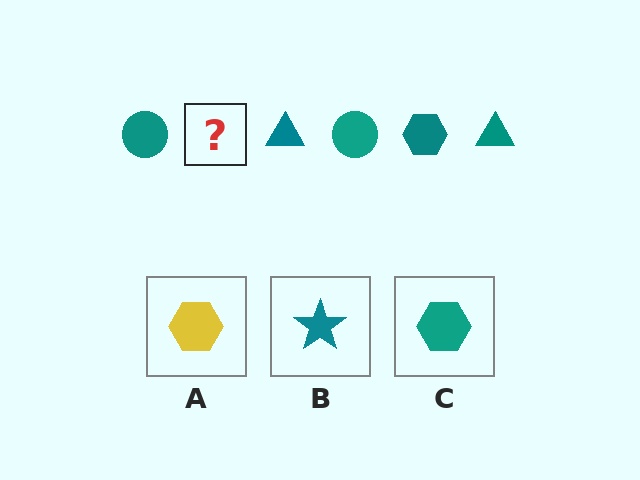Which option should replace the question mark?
Option C.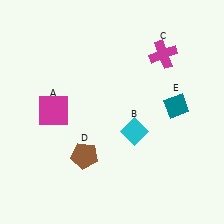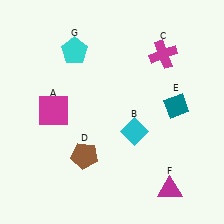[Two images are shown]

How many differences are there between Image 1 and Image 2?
There are 2 differences between the two images.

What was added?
A magenta triangle (F), a cyan pentagon (G) were added in Image 2.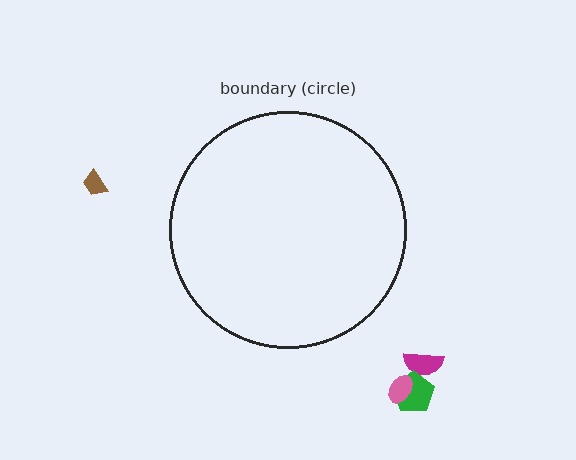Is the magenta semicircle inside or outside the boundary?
Outside.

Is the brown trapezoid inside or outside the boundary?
Outside.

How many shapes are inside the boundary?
0 inside, 4 outside.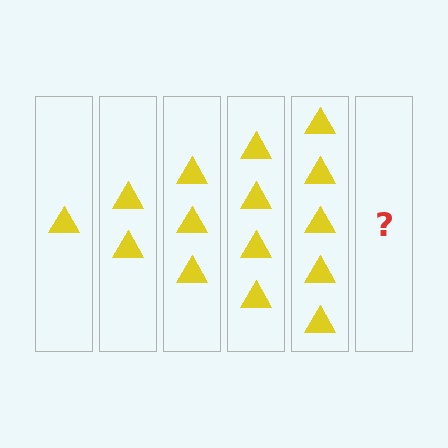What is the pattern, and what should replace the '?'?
The pattern is that each step adds one more triangle. The '?' should be 6 triangles.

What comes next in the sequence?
The next element should be 6 triangles.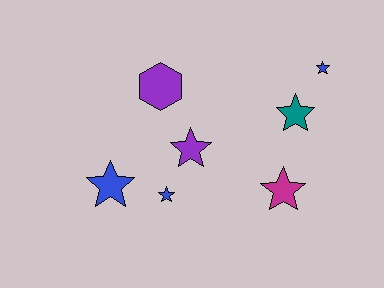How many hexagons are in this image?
There is 1 hexagon.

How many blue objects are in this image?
There are 3 blue objects.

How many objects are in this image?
There are 7 objects.